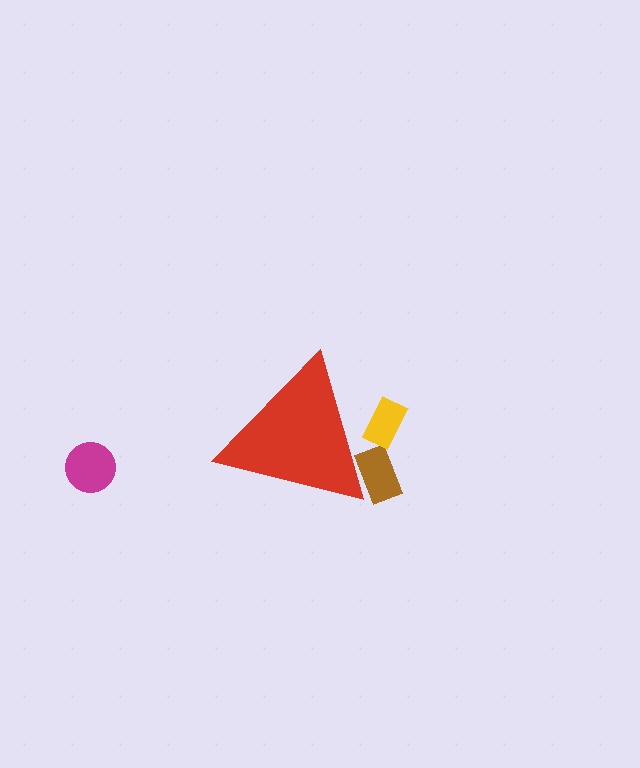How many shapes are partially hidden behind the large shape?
2 shapes are partially hidden.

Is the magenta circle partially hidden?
No, the magenta circle is fully visible.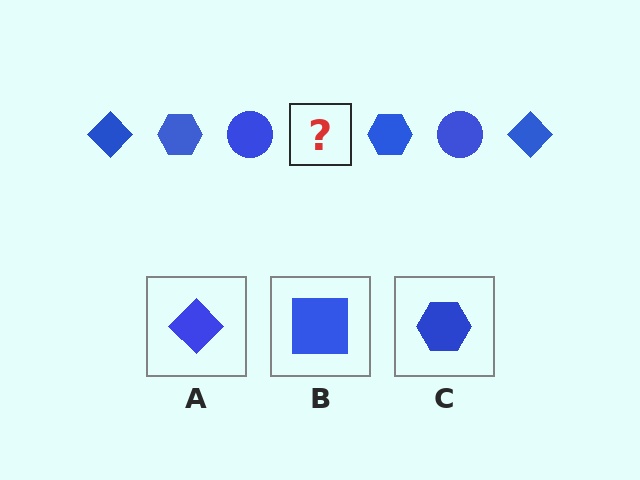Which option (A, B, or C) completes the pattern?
A.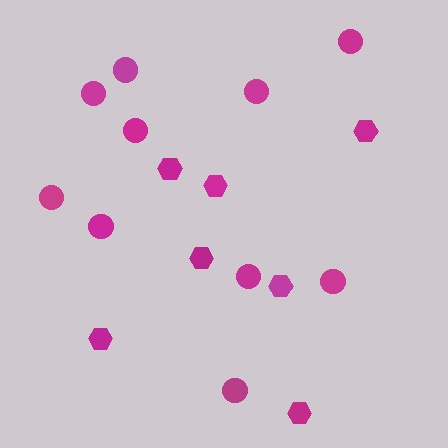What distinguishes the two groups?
There are 2 groups: one group of circles (10) and one group of hexagons (7).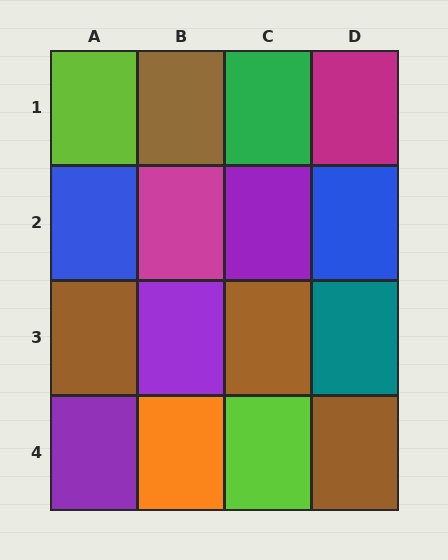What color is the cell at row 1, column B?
Brown.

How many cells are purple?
3 cells are purple.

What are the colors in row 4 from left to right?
Purple, orange, lime, brown.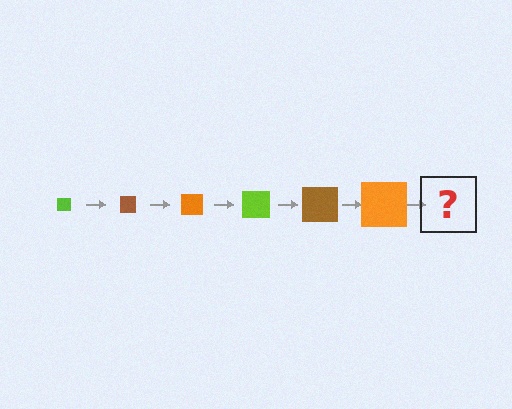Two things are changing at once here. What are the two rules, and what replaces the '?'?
The two rules are that the square grows larger each step and the color cycles through lime, brown, and orange. The '?' should be a lime square, larger than the previous one.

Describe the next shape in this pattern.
It should be a lime square, larger than the previous one.